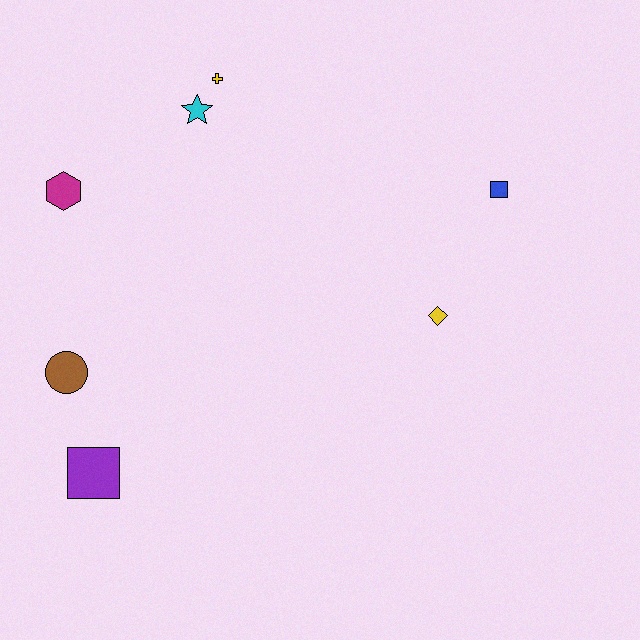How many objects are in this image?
There are 7 objects.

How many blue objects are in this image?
There is 1 blue object.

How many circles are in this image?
There is 1 circle.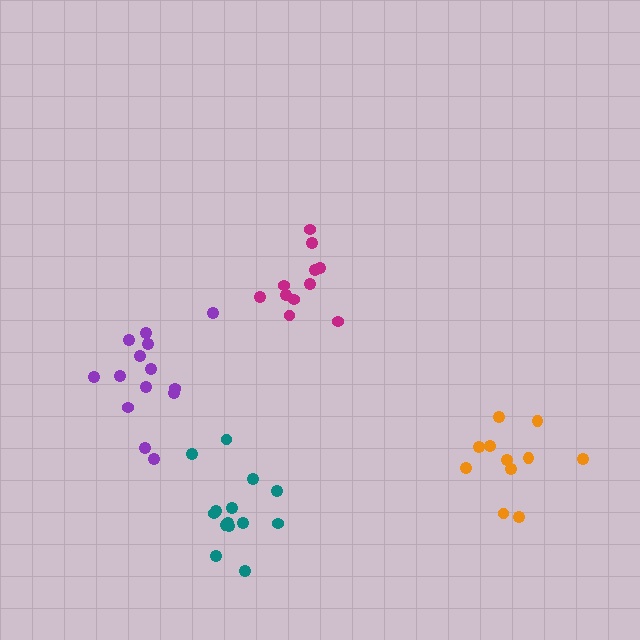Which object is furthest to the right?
The orange cluster is rightmost.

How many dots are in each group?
Group 1: 14 dots, Group 2: 11 dots, Group 3: 14 dots, Group 4: 11 dots (50 total).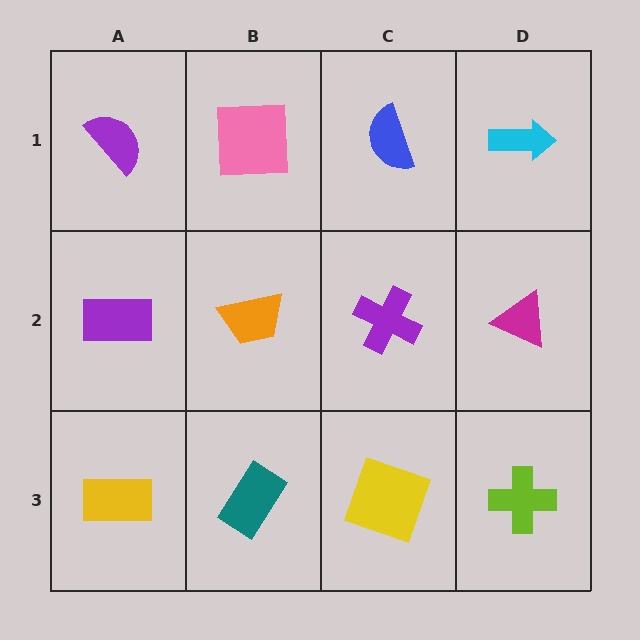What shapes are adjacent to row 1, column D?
A magenta triangle (row 2, column D), a blue semicircle (row 1, column C).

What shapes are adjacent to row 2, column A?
A purple semicircle (row 1, column A), a yellow rectangle (row 3, column A), an orange trapezoid (row 2, column B).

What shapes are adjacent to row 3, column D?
A magenta triangle (row 2, column D), a yellow square (row 3, column C).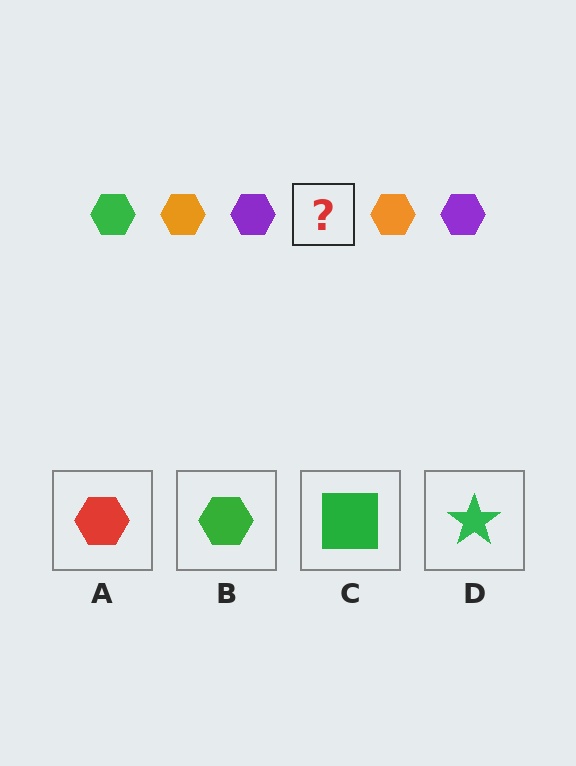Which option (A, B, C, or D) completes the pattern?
B.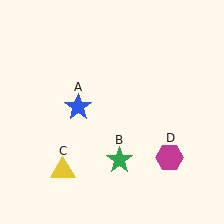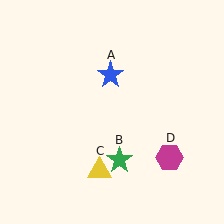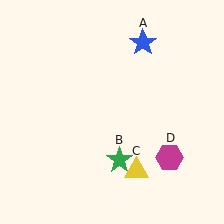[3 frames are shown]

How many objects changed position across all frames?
2 objects changed position: blue star (object A), yellow triangle (object C).